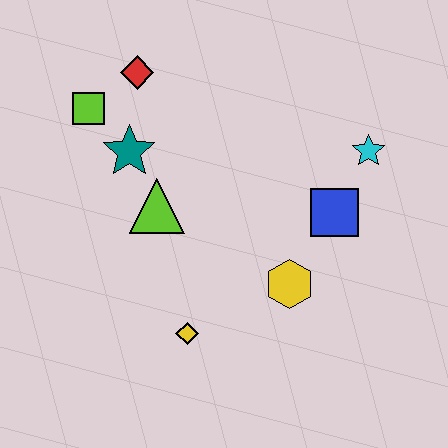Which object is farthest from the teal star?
The cyan star is farthest from the teal star.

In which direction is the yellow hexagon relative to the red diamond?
The yellow hexagon is below the red diamond.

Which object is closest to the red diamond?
The lime square is closest to the red diamond.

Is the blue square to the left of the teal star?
No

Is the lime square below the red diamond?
Yes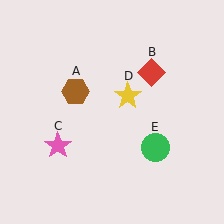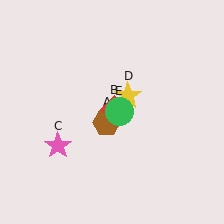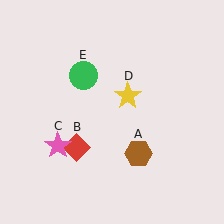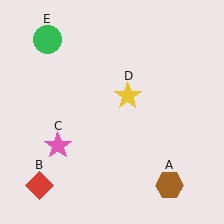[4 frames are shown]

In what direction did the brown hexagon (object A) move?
The brown hexagon (object A) moved down and to the right.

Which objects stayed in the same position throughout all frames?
Pink star (object C) and yellow star (object D) remained stationary.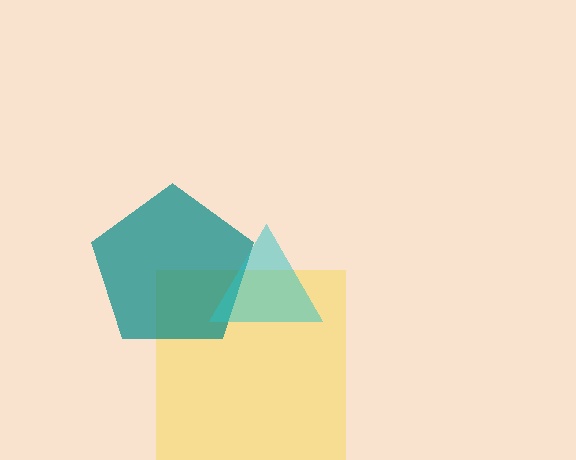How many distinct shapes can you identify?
There are 3 distinct shapes: a yellow square, a teal pentagon, a cyan triangle.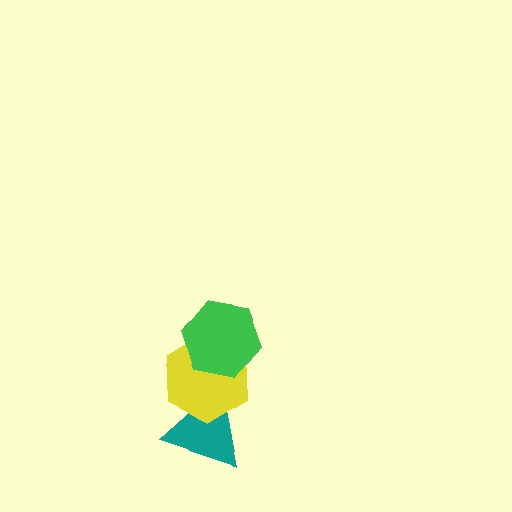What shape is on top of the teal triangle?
The yellow hexagon is on top of the teal triangle.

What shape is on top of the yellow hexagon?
The green hexagon is on top of the yellow hexagon.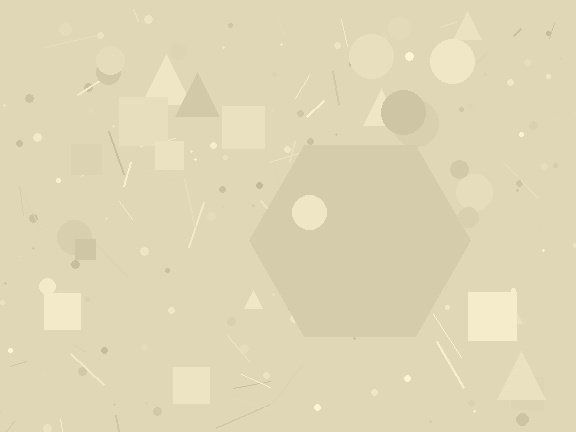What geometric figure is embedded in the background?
A hexagon is embedded in the background.